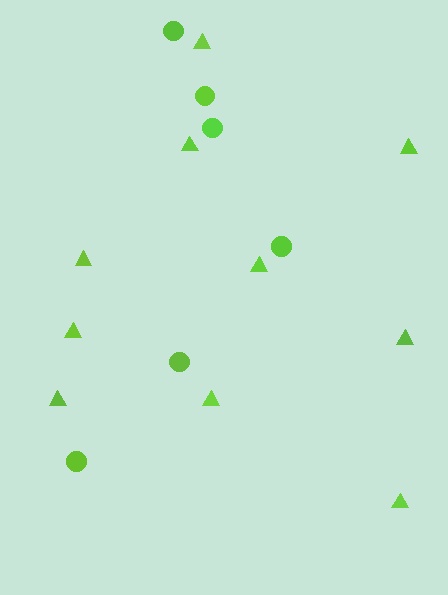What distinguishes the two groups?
There are 2 groups: one group of triangles (10) and one group of circles (6).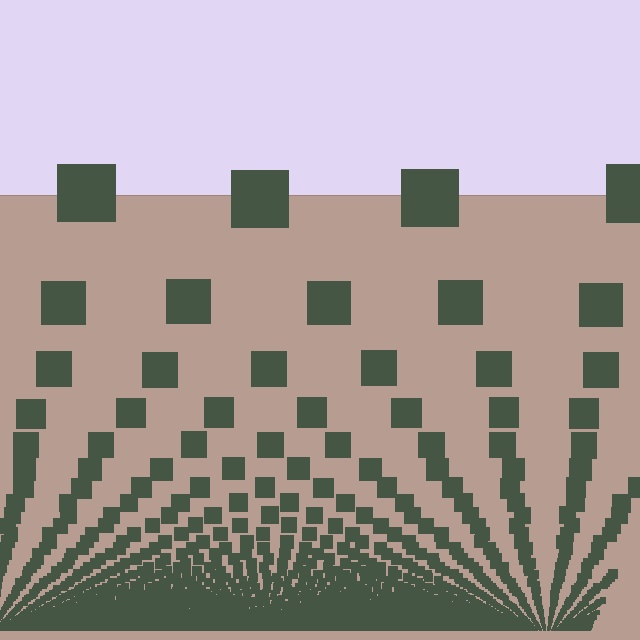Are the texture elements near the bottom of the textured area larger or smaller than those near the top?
Smaller. The gradient is inverted — elements near the bottom are smaller and denser.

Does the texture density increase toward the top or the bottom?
Density increases toward the bottom.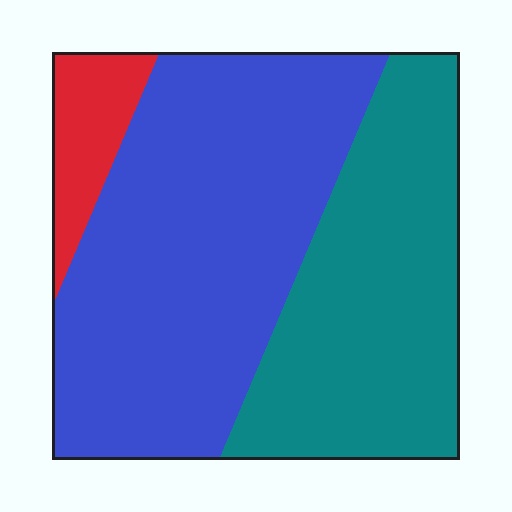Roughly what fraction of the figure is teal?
Teal covers 38% of the figure.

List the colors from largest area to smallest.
From largest to smallest: blue, teal, red.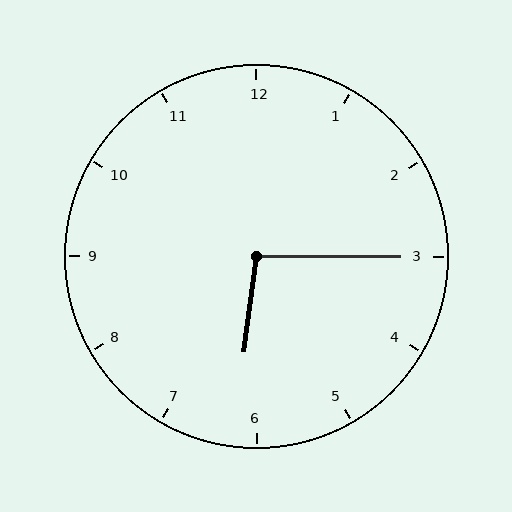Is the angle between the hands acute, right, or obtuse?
It is obtuse.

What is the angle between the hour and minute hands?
Approximately 98 degrees.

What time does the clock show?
6:15.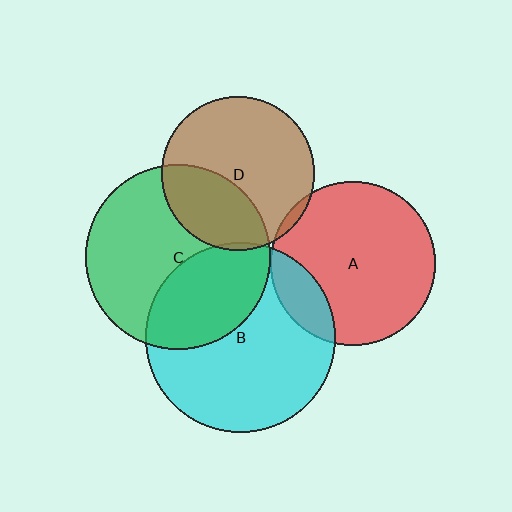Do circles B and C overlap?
Yes.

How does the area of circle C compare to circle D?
Approximately 1.5 times.